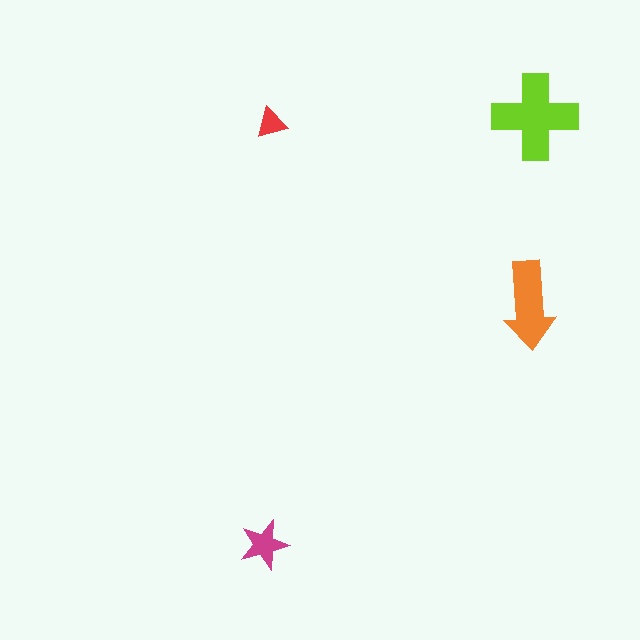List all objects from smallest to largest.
The red triangle, the magenta star, the orange arrow, the lime cross.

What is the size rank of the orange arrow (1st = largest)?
2nd.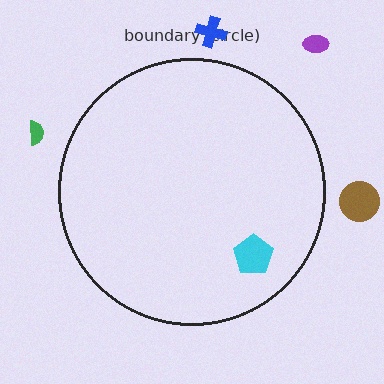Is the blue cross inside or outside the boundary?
Outside.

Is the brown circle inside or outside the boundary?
Outside.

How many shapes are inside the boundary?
1 inside, 4 outside.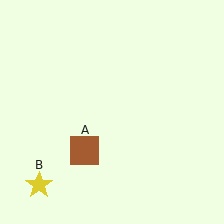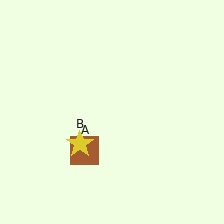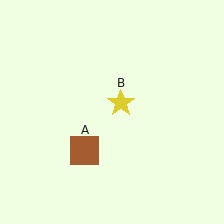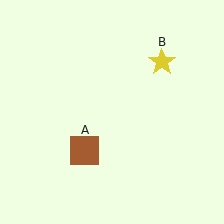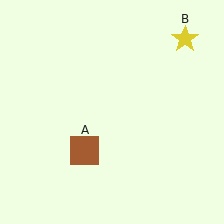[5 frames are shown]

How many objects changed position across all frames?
1 object changed position: yellow star (object B).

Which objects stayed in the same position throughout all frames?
Brown square (object A) remained stationary.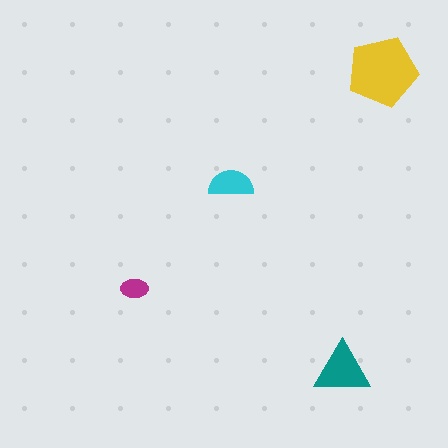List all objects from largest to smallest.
The yellow pentagon, the teal triangle, the cyan semicircle, the magenta ellipse.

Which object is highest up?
The yellow pentagon is topmost.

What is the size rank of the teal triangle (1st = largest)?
2nd.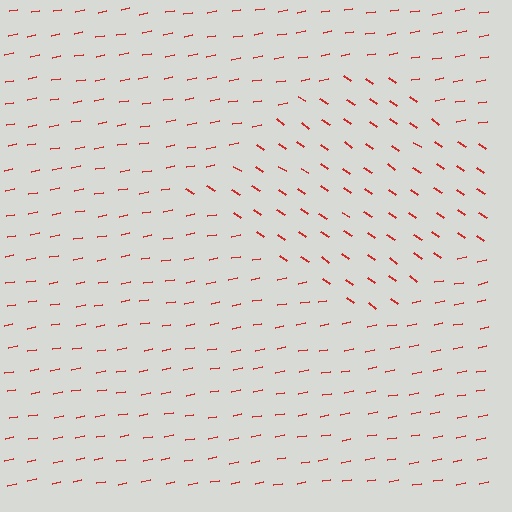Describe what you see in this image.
The image is filled with small red line segments. A diamond region in the image has lines oriented differently from the surrounding lines, creating a visible texture boundary.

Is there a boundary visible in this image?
Yes, there is a texture boundary formed by a change in line orientation.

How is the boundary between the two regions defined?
The boundary is defined purely by a change in line orientation (approximately 45 degrees difference). All lines are the same color and thickness.